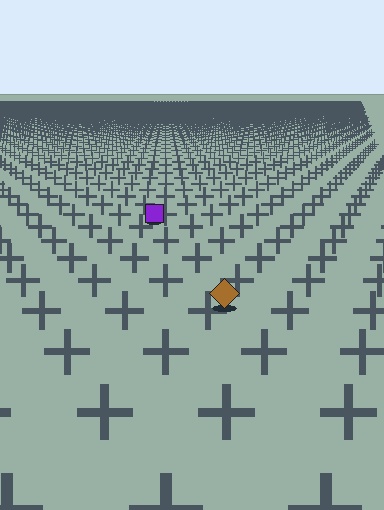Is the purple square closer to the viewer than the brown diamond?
No. The brown diamond is closer — you can tell from the texture gradient: the ground texture is coarser near it.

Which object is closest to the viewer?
The brown diamond is closest. The texture marks near it are larger and more spread out.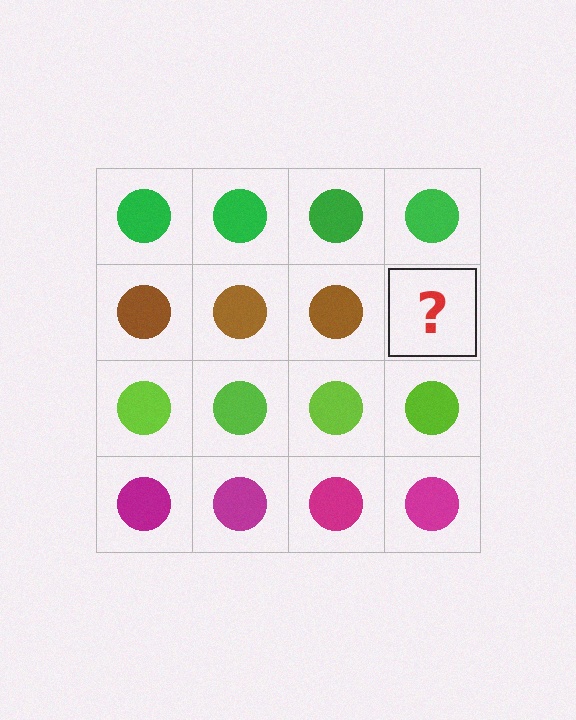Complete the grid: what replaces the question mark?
The question mark should be replaced with a brown circle.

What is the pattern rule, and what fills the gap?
The rule is that each row has a consistent color. The gap should be filled with a brown circle.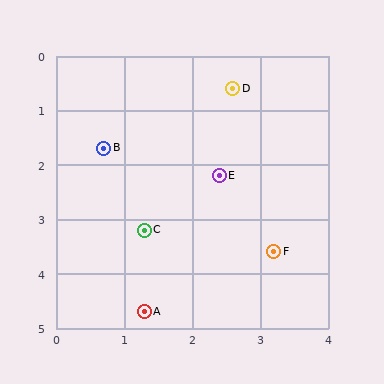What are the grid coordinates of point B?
Point B is at approximately (0.7, 1.7).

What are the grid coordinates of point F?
Point F is at approximately (3.2, 3.6).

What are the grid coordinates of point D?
Point D is at approximately (2.6, 0.6).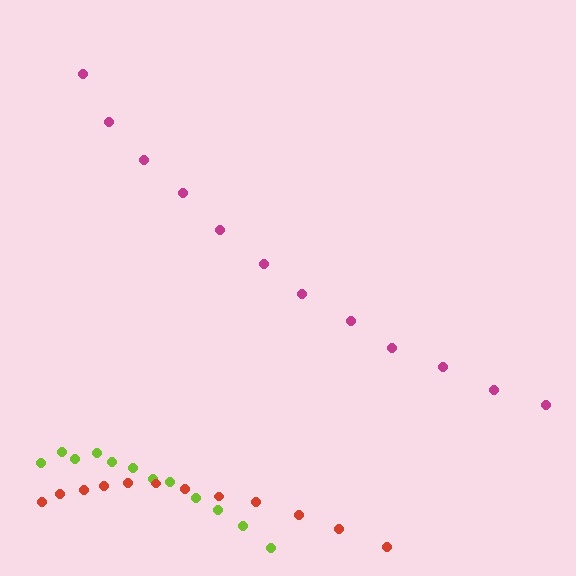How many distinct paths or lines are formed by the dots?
There are 3 distinct paths.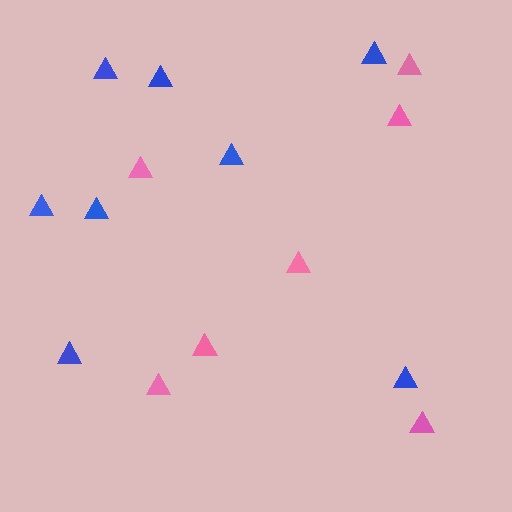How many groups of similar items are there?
There are 2 groups: one group of blue triangles (8) and one group of pink triangles (7).